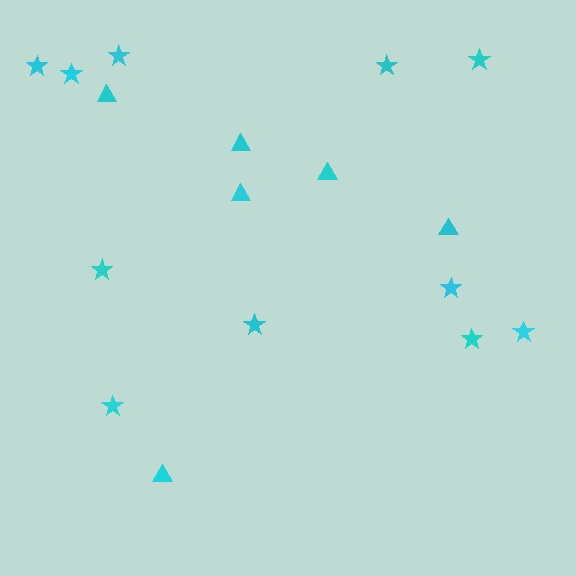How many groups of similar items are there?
There are 2 groups: one group of triangles (6) and one group of stars (11).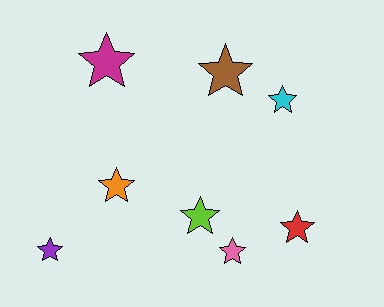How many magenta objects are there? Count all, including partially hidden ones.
There is 1 magenta object.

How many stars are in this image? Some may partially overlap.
There are 8 stars.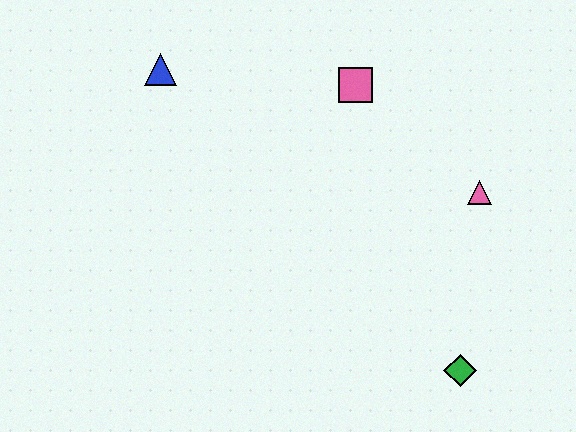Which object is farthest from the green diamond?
The blue triangle is farthest from the green diamond.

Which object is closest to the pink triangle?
The pink square is closest to the pink triangle.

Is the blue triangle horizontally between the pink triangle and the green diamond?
No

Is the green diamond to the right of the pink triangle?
No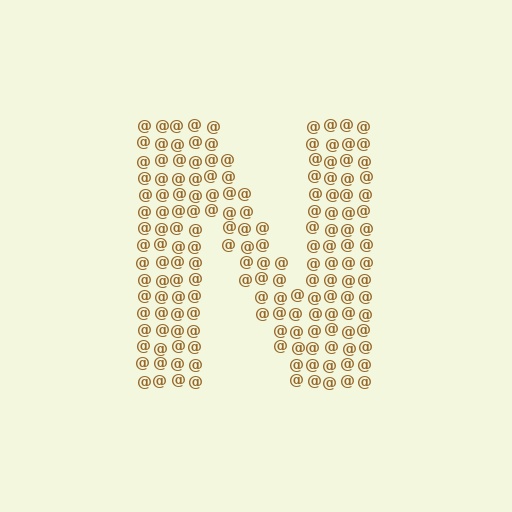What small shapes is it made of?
It is made of small at signs.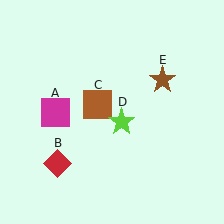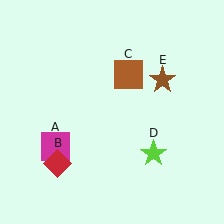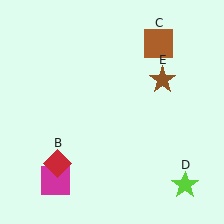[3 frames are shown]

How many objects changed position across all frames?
3 objects changed position: magenta square (object A), brown square (object C), lime star (object D).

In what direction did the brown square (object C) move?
The brown square (object C) moved up and to the right.